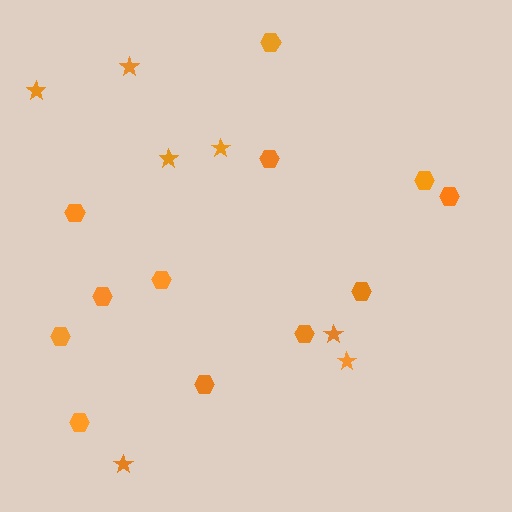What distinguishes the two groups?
There are 2 groups: one group of hexagons (12) and one group of stars (7).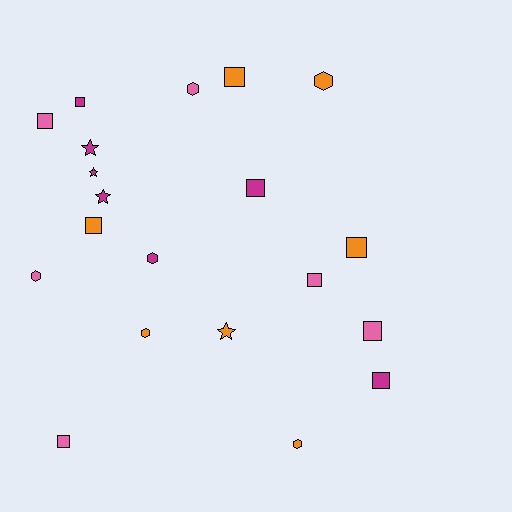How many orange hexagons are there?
There are 3 orange hexagons.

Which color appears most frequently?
Magenta, with 7 objects.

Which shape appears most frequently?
Square, with 10 objects.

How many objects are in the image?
There are 20 objects.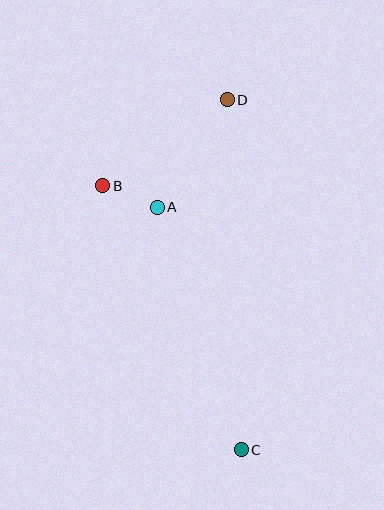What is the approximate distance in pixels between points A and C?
The distance between A and C is approximately 257 pixels.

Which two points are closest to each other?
Points A and B are closest to each other.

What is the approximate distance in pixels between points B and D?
The distance between B and D is approximately 151 pixels.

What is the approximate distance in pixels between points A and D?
The distance between A and D is approximately 128 pixels.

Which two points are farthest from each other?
Points C and D are farthest from each other.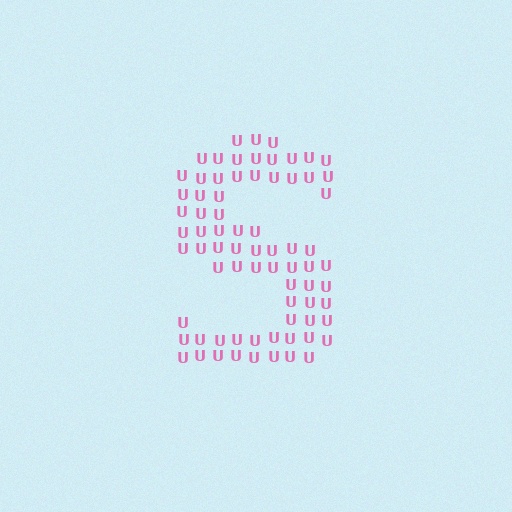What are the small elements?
The small elements are letter U's.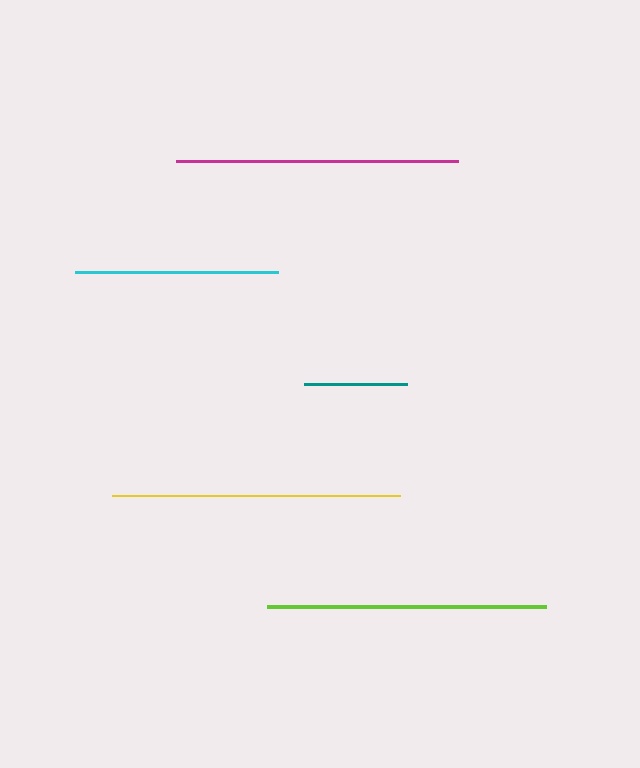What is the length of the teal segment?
The teal segment is approximately 103 pixels long.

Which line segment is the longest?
The yellow line is the longest at approximately 288 pixels.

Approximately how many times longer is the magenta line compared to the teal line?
The magenta line is approximately 2.8 times the length of the teal line.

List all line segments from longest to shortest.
From longest to shortest: yellow, magenta, lime, cyan, teal.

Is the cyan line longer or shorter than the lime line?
The lime line is longer than the cyan line.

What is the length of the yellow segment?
The yellow segment is approximately 288 pixels long.